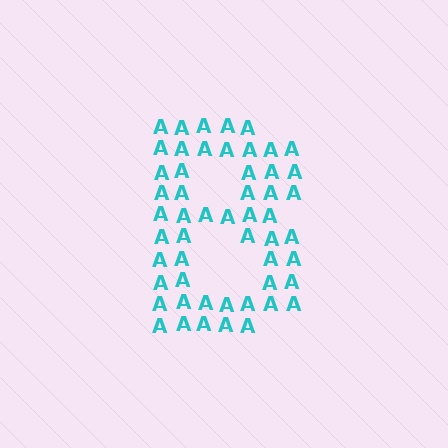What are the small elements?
The small elements are letter A's.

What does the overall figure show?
The overall figure shows the letter B.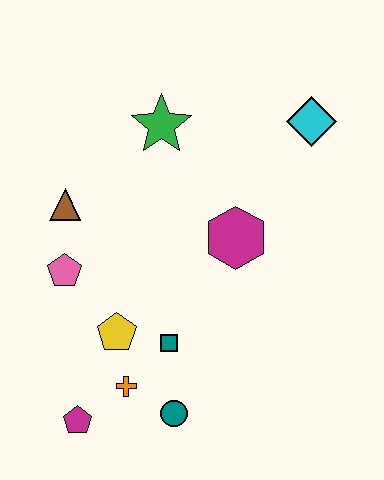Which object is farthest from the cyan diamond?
The magenta pentagon is farthest from the cyan diamond.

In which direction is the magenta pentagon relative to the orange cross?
The magenta pentagon is to the left of the orange cross.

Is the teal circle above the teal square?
No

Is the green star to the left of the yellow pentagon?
No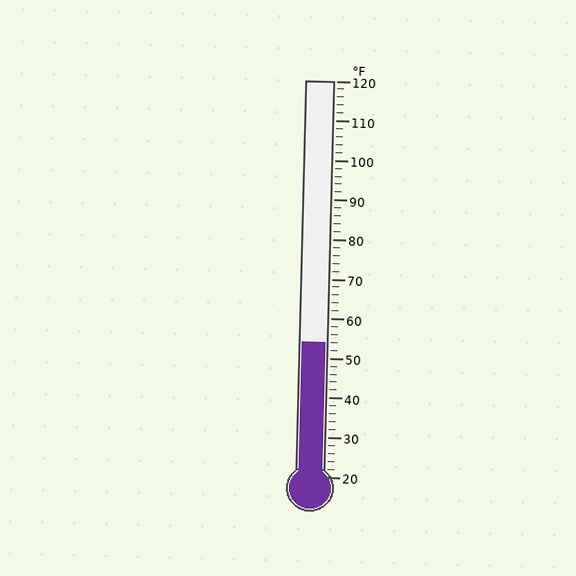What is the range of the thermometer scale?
The thermometer scale ranges from 20°F to 120°F.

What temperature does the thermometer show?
The thermometer shows approximately 54°F.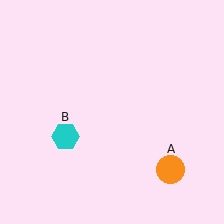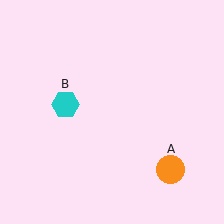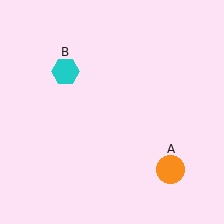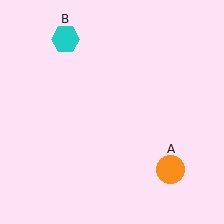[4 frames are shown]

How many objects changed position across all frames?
1 object changed position: cyan hexagon (object B).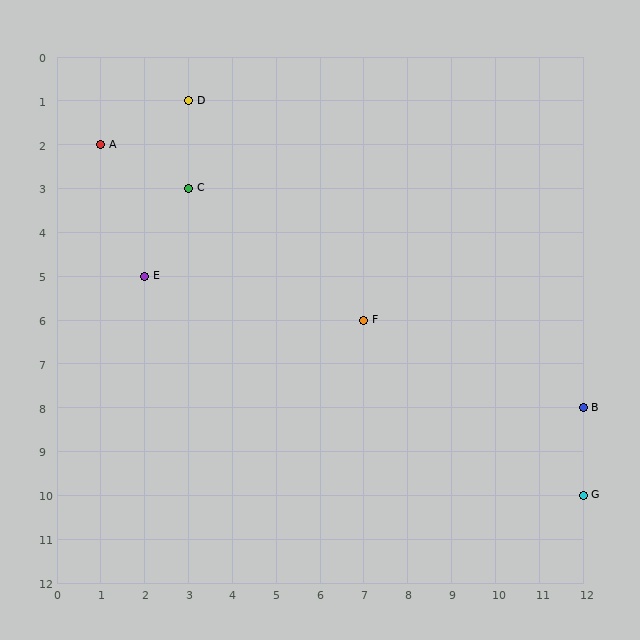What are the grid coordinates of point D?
Point D is at grid coordinates (3, 1).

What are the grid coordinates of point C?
Point C is at grid coordinates (3, 3).